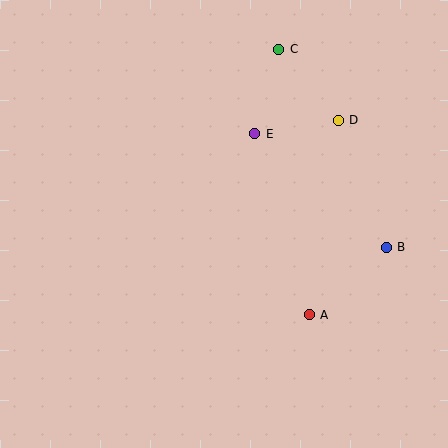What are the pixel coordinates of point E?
Point E is at (255, 134).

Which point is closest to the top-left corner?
Point C is closest to the top-left corner.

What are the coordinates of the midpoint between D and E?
The midpoint between D and E is at (296, 127).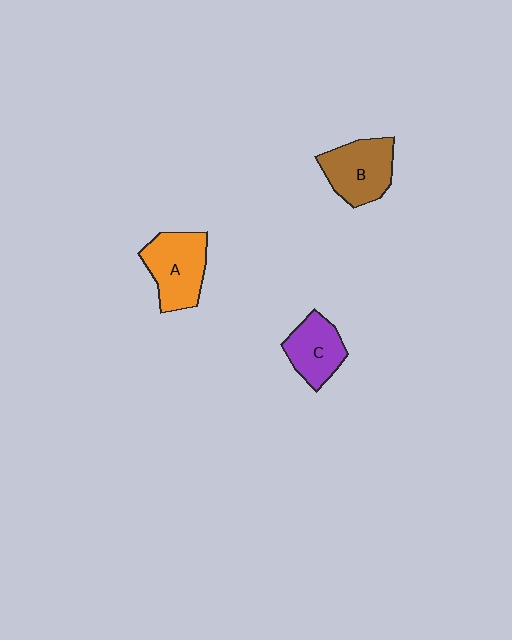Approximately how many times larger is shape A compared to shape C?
Approximately 1.3 times.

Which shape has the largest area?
Shape A (orange).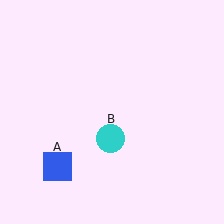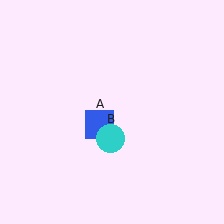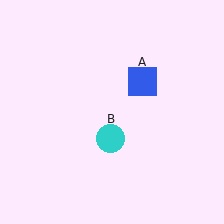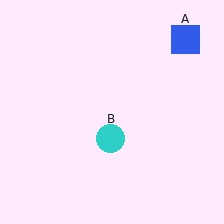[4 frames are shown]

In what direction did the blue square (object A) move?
The blue square (object A) moved up and to the right.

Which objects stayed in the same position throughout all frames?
Cyan circle (object B) remained stationary.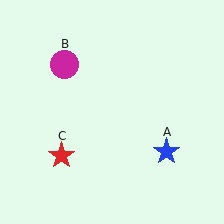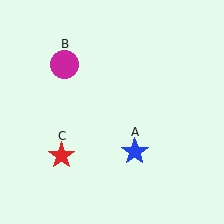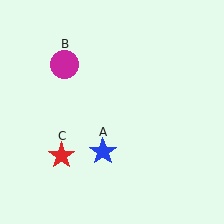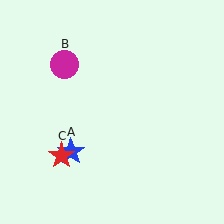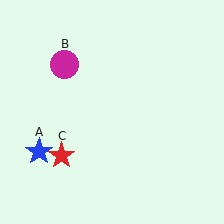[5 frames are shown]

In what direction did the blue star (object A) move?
The blue star (object A) moved left.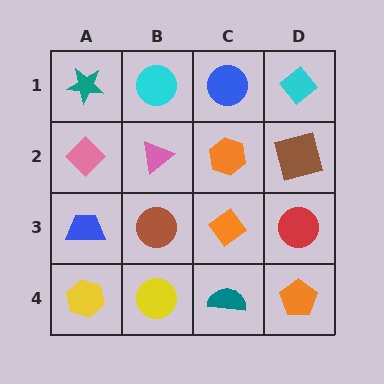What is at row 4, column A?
A yellow hexagon.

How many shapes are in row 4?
4 shapes.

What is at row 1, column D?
A cyan diamond.